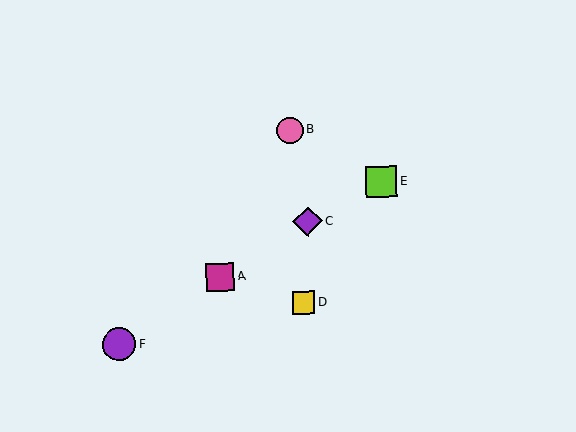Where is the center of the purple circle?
The center of the purple circle is at (119, 344).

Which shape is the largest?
The purple circle (labeled F) is the largest.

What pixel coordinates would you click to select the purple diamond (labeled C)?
Click at (308, 221) to select the purple diamond C.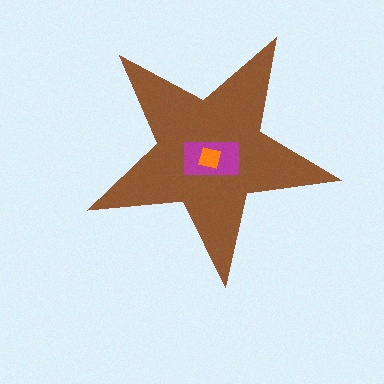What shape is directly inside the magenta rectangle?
The orange square.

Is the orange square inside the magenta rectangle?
Yes.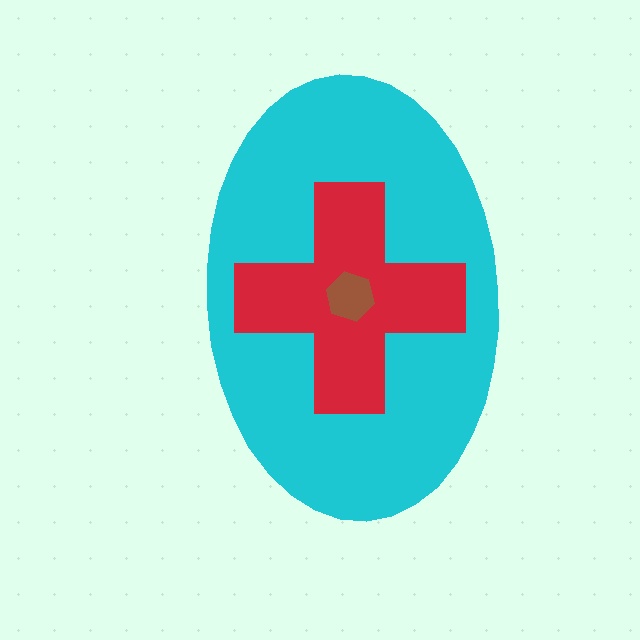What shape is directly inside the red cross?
The brown hexagon.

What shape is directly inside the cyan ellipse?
The red cross.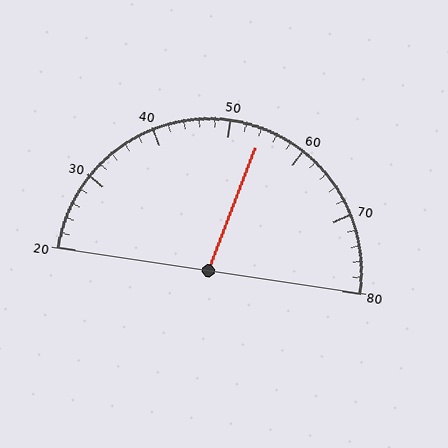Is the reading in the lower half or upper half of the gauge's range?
The reading is in the upper half of the range (20 to 80).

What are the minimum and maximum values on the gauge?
The gauge ranges from 20 to 80.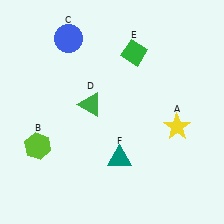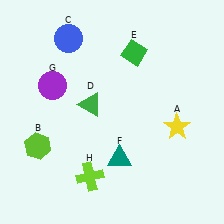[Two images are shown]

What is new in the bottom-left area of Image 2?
A lime cross (H) was added in the bottom-left area of Image 2.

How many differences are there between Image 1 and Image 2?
There are 2 differences between the two images.